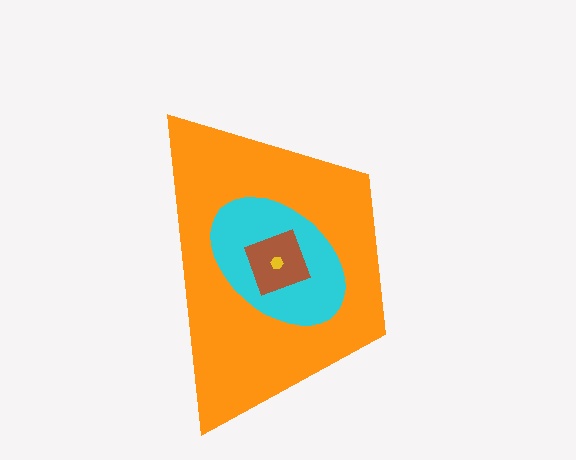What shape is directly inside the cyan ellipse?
The brown square.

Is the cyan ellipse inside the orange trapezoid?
Yes.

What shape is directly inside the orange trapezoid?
The cyan ellipse.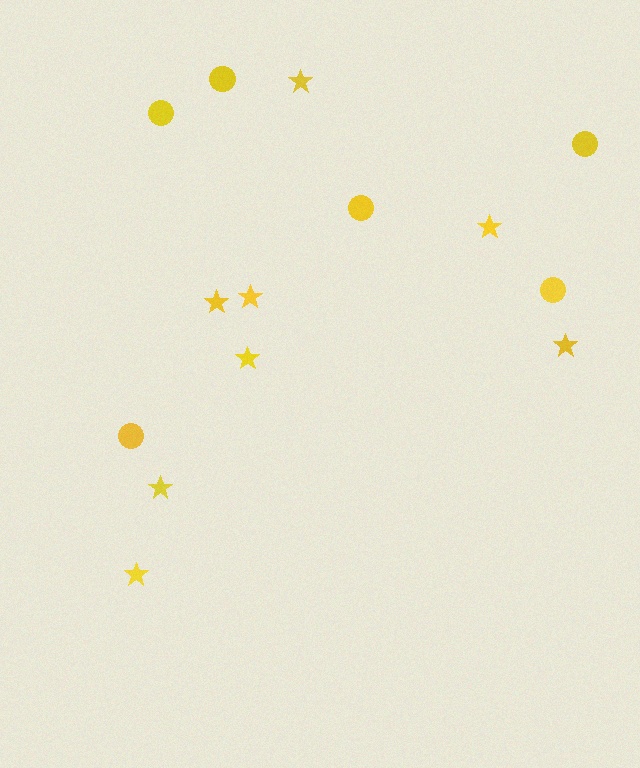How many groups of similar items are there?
There are 2 groups: one group of stars (8) and one group of circles (6).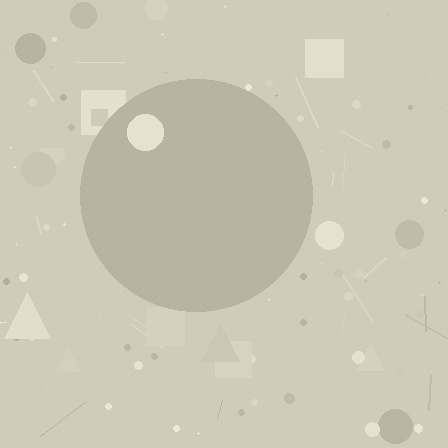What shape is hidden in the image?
A circle is hidden in the image.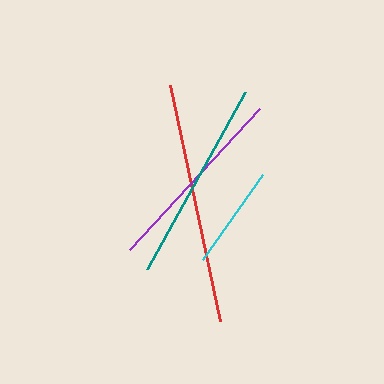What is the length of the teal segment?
The teal segment is approximately 202 pixels long.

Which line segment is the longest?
The red line is the longest at approximately 241 pixels.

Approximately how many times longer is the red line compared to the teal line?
The red line is approximately 1.2 times the length of the teal line.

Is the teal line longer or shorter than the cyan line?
The teal line is longer than the cyan line.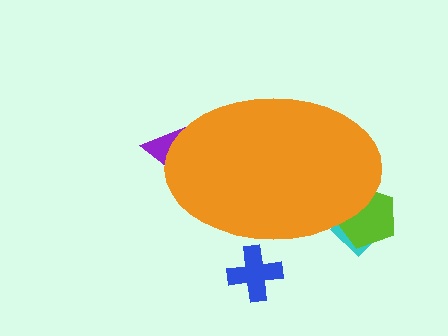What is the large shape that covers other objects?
An orange ellipse.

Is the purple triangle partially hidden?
Yes, the purple triangle is partially hidden behind the orange ellipse.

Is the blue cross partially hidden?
Yes, the blue cross is partially hidden behind the orange ellipse.